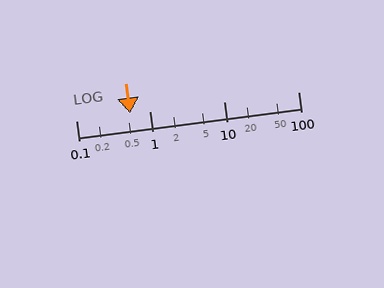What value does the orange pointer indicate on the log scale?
The pointer indicates approximately 0.53.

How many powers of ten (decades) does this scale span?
The scale spans 3 decades, from 0.1 to 100.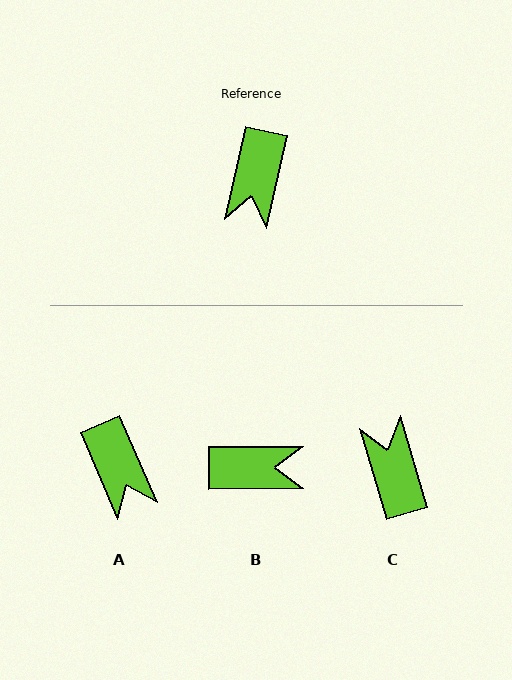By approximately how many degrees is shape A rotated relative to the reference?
Approximately 36 degrees counter-clockwise.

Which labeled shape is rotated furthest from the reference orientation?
C, about 150 degrees away.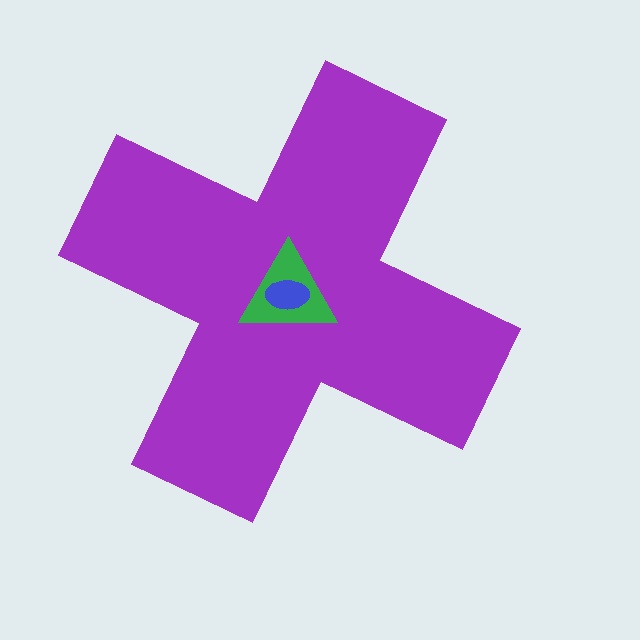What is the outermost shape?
The purple cross.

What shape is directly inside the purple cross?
The green triangle.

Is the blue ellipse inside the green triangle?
Yes.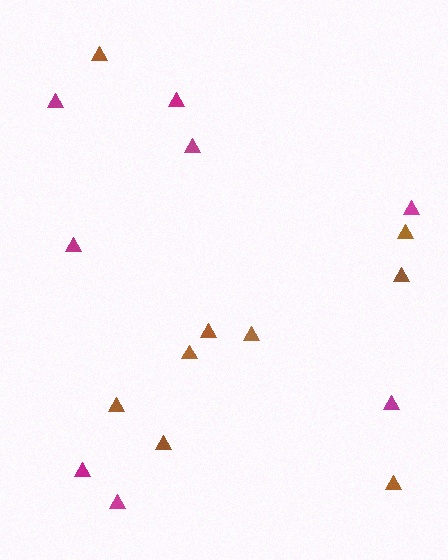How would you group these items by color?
There are 2 groups: one group of brown triangles (9) and one group of magenta triangles (8).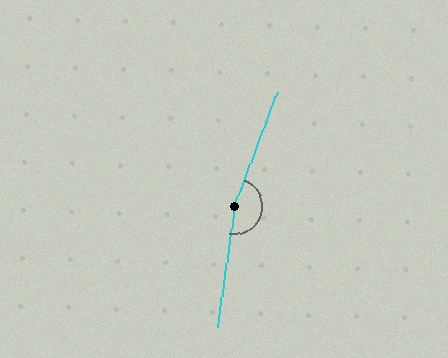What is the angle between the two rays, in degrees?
Approximately 167 degrees.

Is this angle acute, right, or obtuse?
It is obtuse.